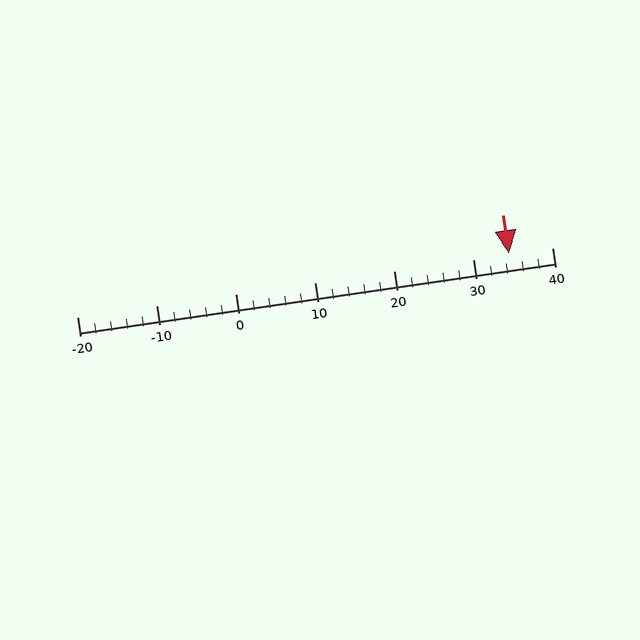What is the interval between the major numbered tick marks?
The major tick marks are spaced 10 units apart.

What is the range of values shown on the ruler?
The ruler shows values from -20 to 40.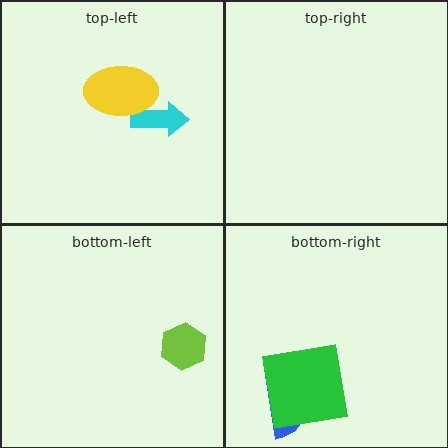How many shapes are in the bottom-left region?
1.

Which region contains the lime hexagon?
The bottom-left region.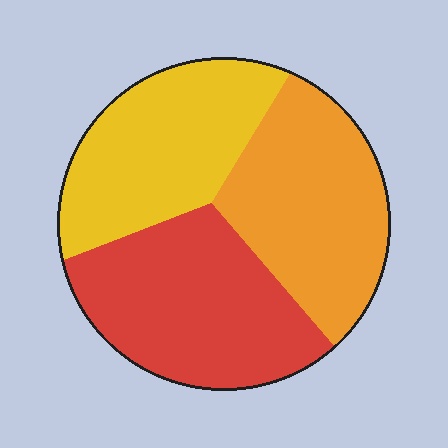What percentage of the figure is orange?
Orange takes up about one third (1/3) of the figure.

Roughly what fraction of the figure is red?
Red takes up about three eighths (3/8) of the figure.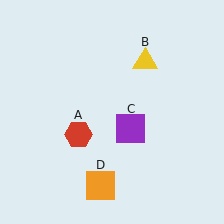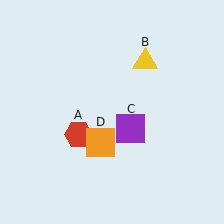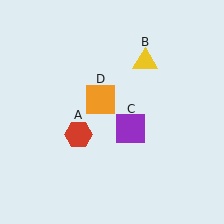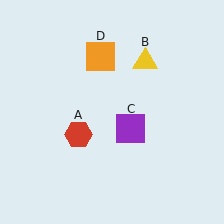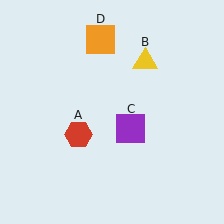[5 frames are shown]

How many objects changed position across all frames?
1 object changed position: orange square (object D).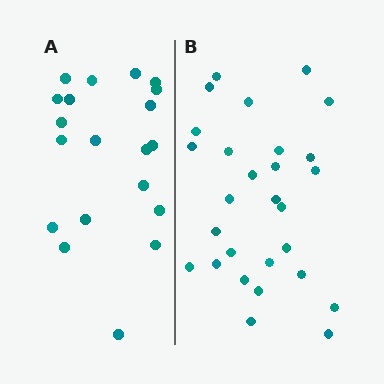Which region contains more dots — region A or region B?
Region B (the right region) has more dots.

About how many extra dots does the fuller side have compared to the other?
Region B has roughly 8 or so more dots than region A.